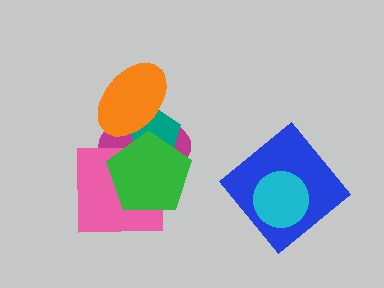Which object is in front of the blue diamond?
The cyan circle is in front of the blue diamond.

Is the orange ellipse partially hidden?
No, no other shape covers it.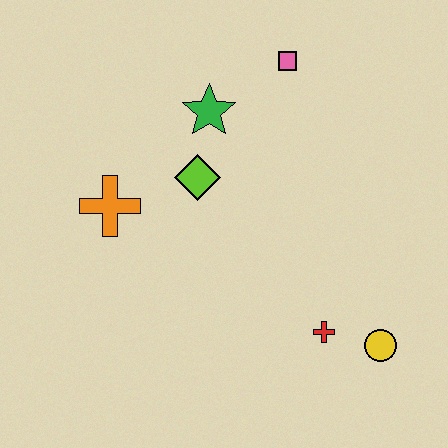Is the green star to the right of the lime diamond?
Yes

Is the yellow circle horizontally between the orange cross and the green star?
No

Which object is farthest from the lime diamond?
The yellow circle is farthest from the lime diamond.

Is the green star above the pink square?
No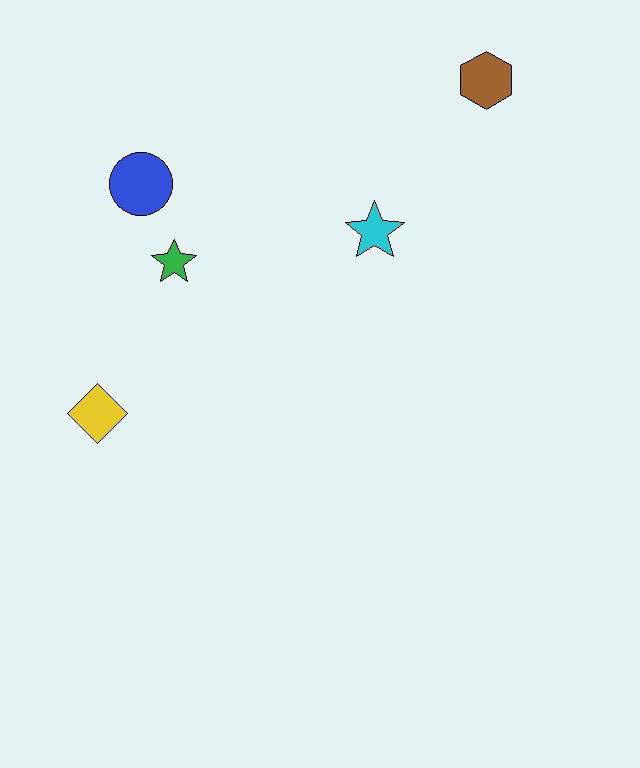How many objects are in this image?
There are 5 objects.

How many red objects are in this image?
There are no red objects.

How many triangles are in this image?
There are no triangles.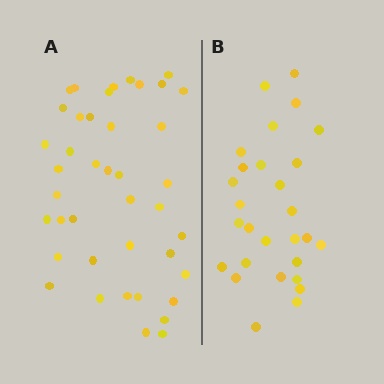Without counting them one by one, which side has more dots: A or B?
Region A (the left region) has more dots.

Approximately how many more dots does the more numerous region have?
Region A has approximately 15 more dots than region B.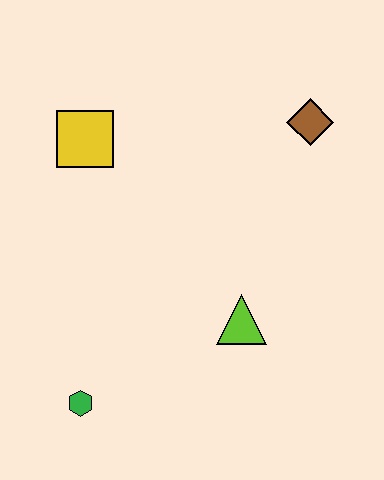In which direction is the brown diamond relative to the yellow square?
The brown diamond is to the right of the yellow square.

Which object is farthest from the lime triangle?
The yellow square is farthest from the lime triangle.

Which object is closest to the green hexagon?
The lime triangle is closest to the green hexagon.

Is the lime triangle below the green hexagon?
No